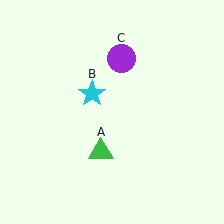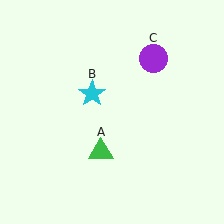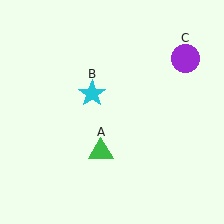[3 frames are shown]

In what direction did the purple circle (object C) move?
The purple circle (object C) moved right.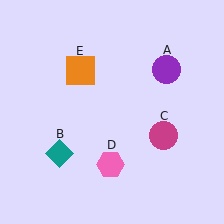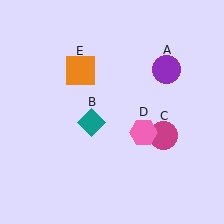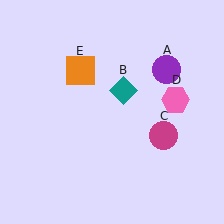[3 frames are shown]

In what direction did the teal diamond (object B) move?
The teal diamond (object B) moved up and to the right.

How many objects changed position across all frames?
2 objects changed position: teal diamond (object B), pink hexagon (object D).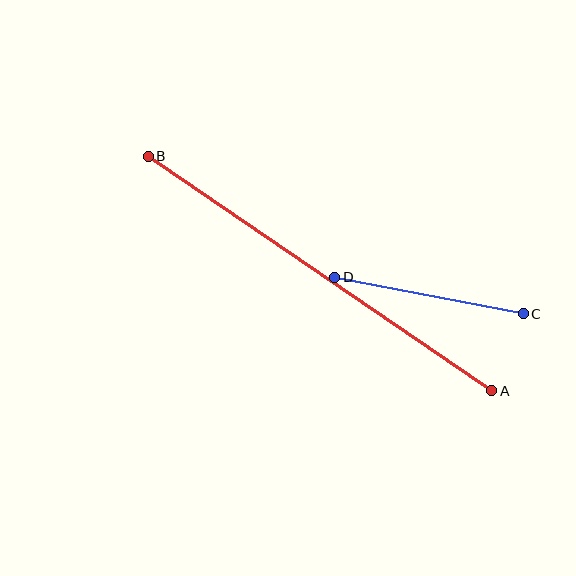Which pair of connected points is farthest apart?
Points A and B are farthest apart.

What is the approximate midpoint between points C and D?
The midpoint is at approximately (429, 295) pixels.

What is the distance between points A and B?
The distance is approximately 416 pixels.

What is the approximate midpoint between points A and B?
The midpoint is at approximately (320, 273) pixels.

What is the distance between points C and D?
The distance is approximately 192 pixels.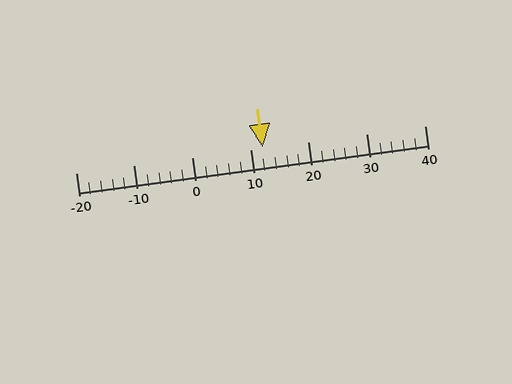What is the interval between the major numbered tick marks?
The major tick marks are spaced 10 units apart.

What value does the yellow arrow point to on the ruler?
The yellow arrow points to approximately 12.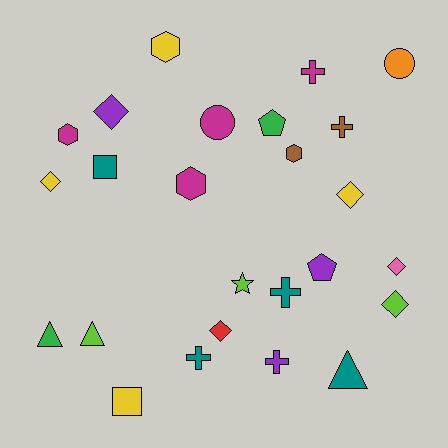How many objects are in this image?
There are 25 objects.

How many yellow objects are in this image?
There are 4 yellow objects.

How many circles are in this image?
There are 2 circles.